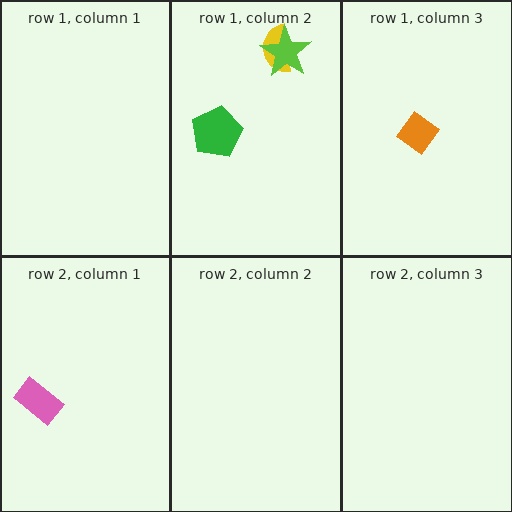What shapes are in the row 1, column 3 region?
The orange diamond.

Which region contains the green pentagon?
The row 1, column 2 region.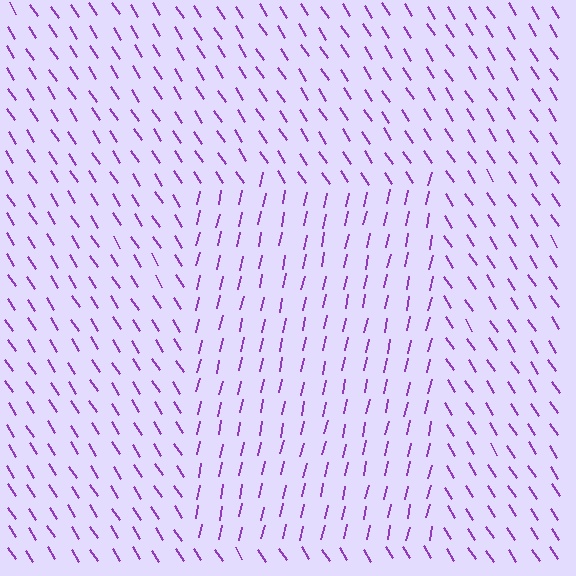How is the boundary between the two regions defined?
The boundary is defined purely by a change in line orientation (approximately 45 degrees difference). All lines are the same color and thickness.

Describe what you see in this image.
The image is filled with small purple line segments. A rectangle region in the image has lines oriented differently from the surrounding lines, creating a visible texture boundary.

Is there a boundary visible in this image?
Yes, there is a texture boundary formed by a change in line orientation.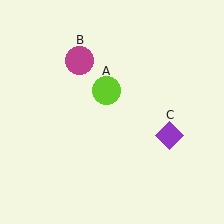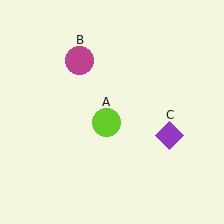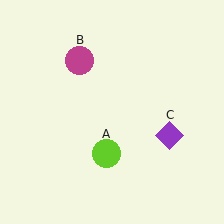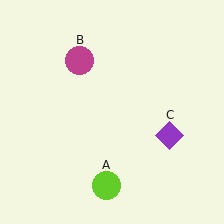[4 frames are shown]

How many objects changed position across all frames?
1 object changed position: lime circle (object A).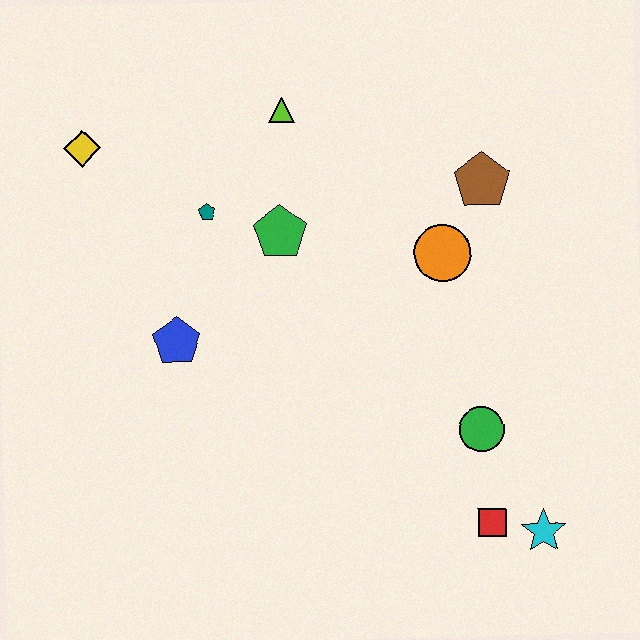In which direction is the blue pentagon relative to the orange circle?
The blue pentagon is to the left of the orange circle.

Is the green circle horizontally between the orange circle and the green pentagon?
No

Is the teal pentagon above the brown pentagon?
No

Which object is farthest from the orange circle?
The yellow diamond is farthest from the orange circle.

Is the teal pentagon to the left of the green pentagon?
Yes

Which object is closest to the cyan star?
The red square is closest to the cyan star.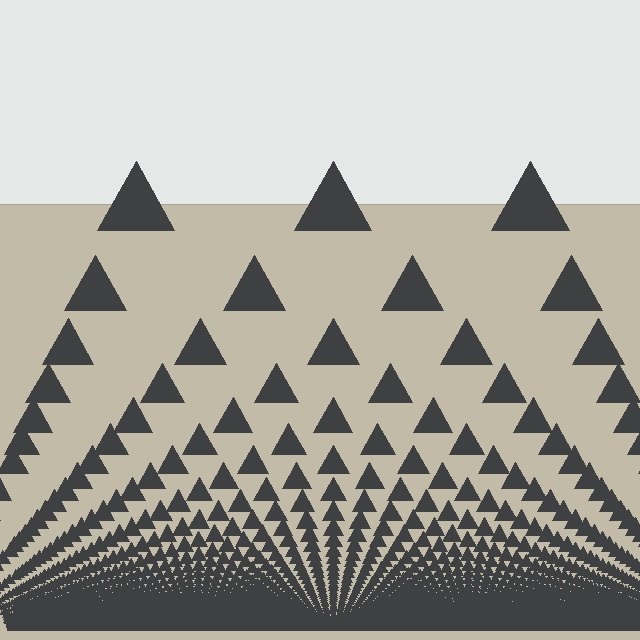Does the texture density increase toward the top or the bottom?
Density increases toward the bottom.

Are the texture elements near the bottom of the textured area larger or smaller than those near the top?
Smaller. The gradient is inverted — elements near the bottom are smaller and denser.